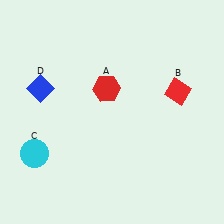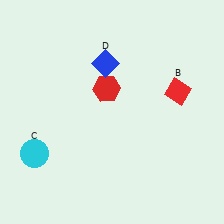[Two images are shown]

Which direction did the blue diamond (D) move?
The blue diamond (D) moved right.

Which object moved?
The blue diamond (D) moved right.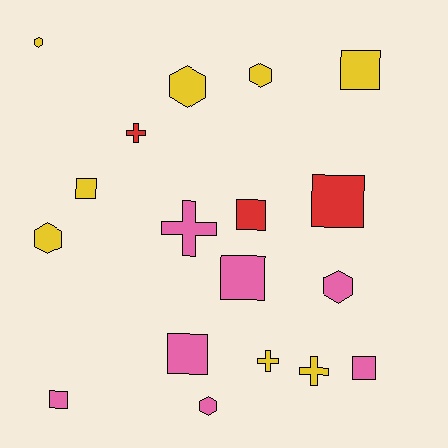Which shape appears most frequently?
Square, with 8 objects.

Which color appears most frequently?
Yellow, with 8 objects.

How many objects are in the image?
There are 18 objects.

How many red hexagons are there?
There are no red hexagons.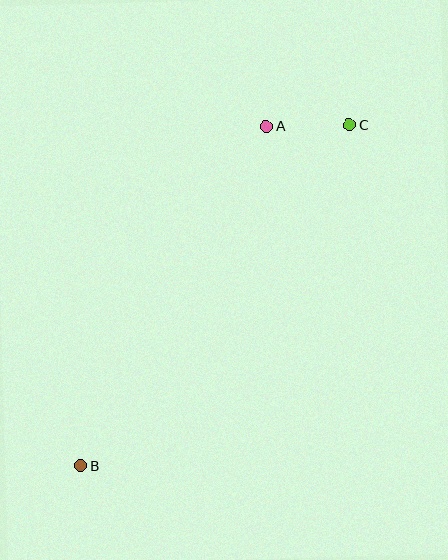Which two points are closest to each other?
Points A and C are closest to each other.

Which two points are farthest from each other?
Points B and C are farthest from each other.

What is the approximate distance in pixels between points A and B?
The distance between A and B is approximately 387 pixels.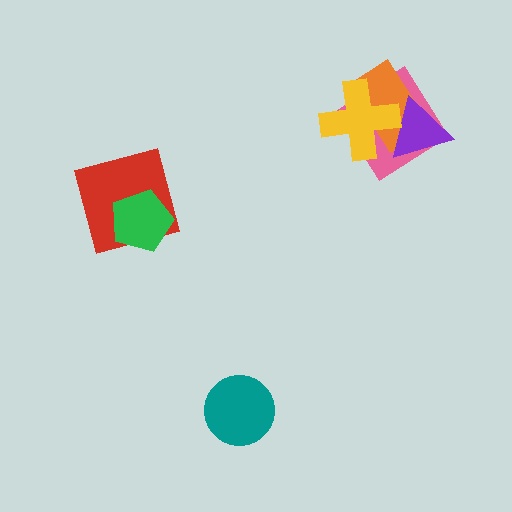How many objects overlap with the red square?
1 object overlaps with the red square.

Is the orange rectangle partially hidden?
Yes, it is partially covered by another shape.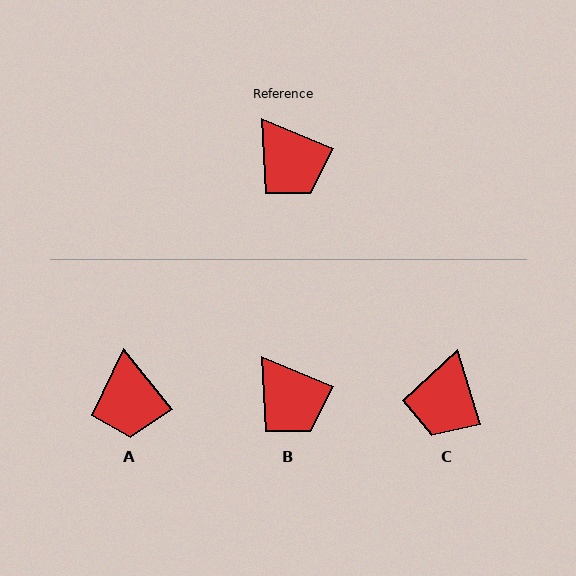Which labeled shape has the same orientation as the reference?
B.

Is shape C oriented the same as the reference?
No, it is off by about 50 degrees.